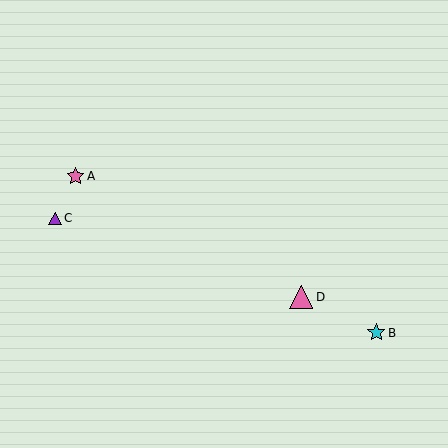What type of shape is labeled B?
Shape B is a cyan star.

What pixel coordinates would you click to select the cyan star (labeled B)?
Click at (376, 333) to select the cyan star B.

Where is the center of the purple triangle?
The center of the purple triangle is at (55, 218).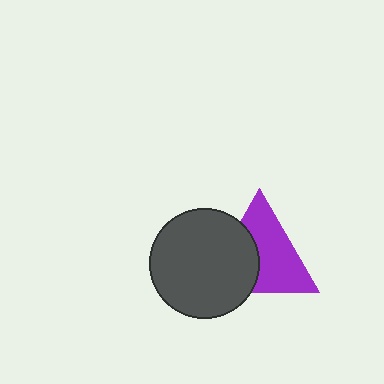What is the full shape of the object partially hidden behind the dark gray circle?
The partially hidden object is a purple triangle.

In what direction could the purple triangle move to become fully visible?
The purple triangle could move right. That would shift it out from behind the dark gray circle entirely.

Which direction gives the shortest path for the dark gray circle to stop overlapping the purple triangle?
Moving left gives the shortest separation.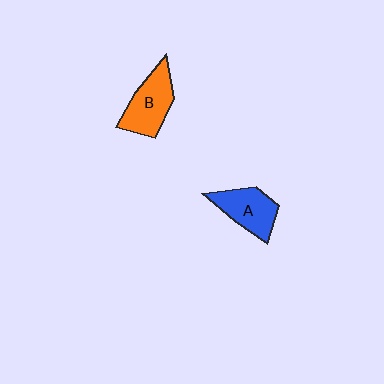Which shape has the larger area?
Shape B (orange).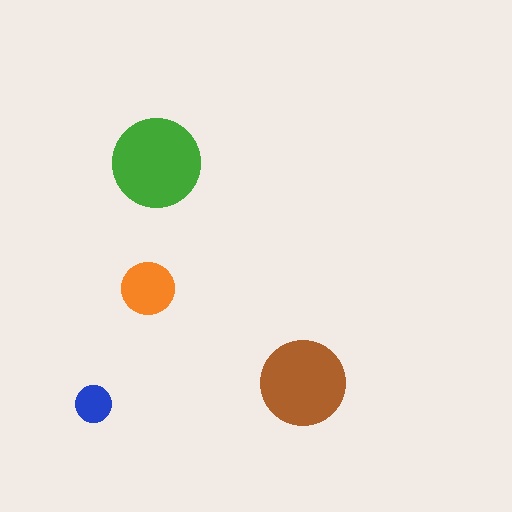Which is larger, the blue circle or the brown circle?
The brown one.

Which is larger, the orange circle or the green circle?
The green one.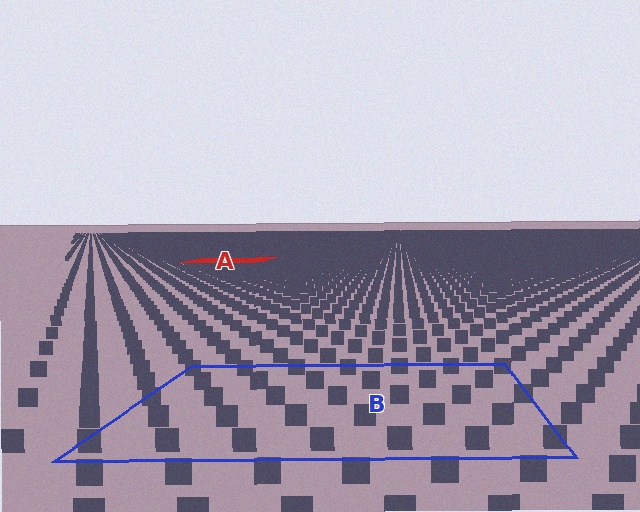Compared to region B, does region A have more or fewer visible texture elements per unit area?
Region A has more texture elements per unit area — they are packed more densely because it is farther away.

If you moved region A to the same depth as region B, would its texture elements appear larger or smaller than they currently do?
They would appear larger. At a closer depth, the same texture elements are projected at a bigger on-screen size.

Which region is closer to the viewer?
Region B is closer. The texture elements there are larger and more spread out.